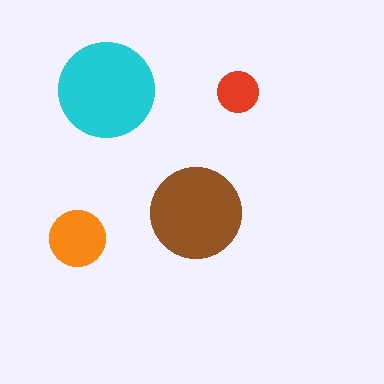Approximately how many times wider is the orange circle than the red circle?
About 1.5 times wider.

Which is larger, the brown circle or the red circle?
The brown one.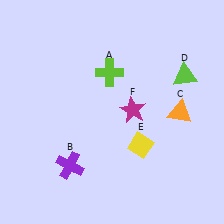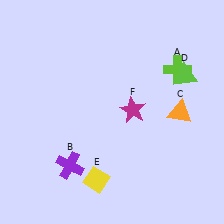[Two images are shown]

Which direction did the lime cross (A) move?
The lime cross (A) moved right.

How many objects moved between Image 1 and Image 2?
2 objects moved between the two images.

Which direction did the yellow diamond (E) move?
The yellow diamond (E) moved left.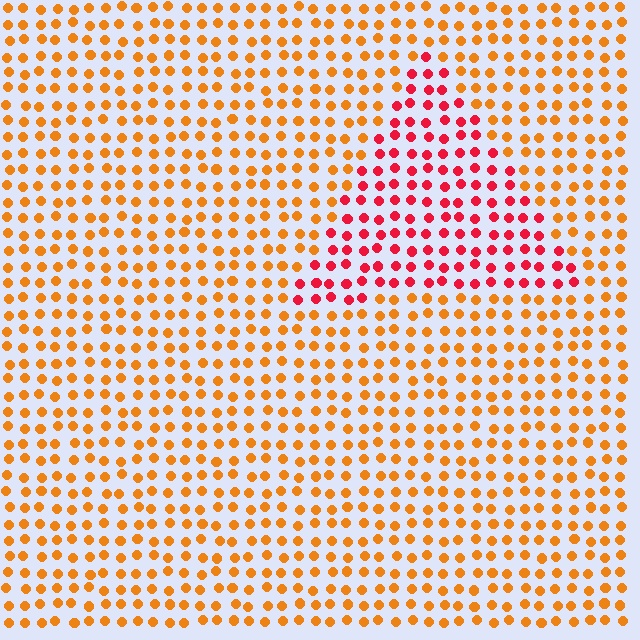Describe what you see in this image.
The image is filled with small orange elements in a uniform arrangement. A triangle-shaped region is visible where the elements are tinted to a slightly different hue, forming a subtle color boundary.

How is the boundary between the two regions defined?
The boundary is defined purely by a slight shift in hue (about 41 degrees). Spacing, size, and orientation are identical on both sides.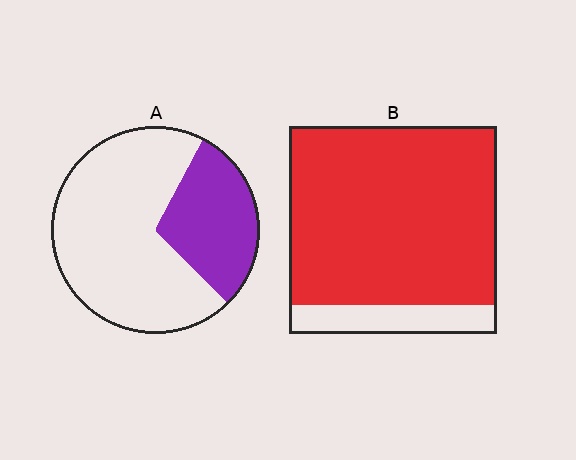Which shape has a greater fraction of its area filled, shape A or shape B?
Shape B.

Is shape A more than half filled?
No.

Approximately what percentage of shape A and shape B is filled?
A is approximately 30% and B is approximately 85%.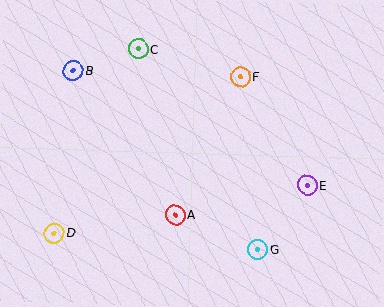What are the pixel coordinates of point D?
Point D is at (54, 233).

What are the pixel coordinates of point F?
Point F is at (240, 77).